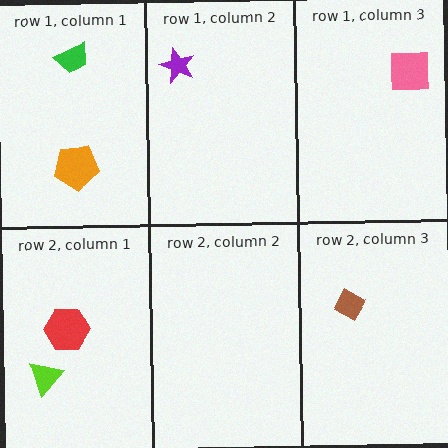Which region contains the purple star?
The row 1, column 2 region.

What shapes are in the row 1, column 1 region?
The orange pentagon, the green trapezoid.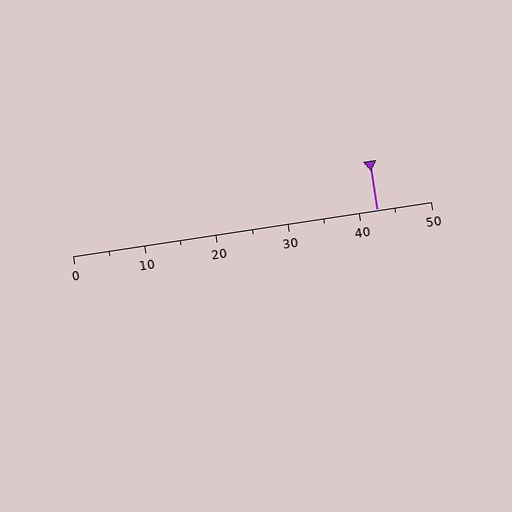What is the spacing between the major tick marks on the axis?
The major ticks are spaced 10 apart.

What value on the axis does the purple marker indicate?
The marker indicates approximately 42.5.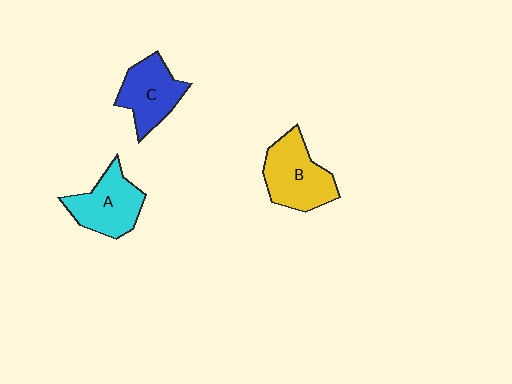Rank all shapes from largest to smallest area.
From largest to smallest: B (yellow), A (cyan), C (blue).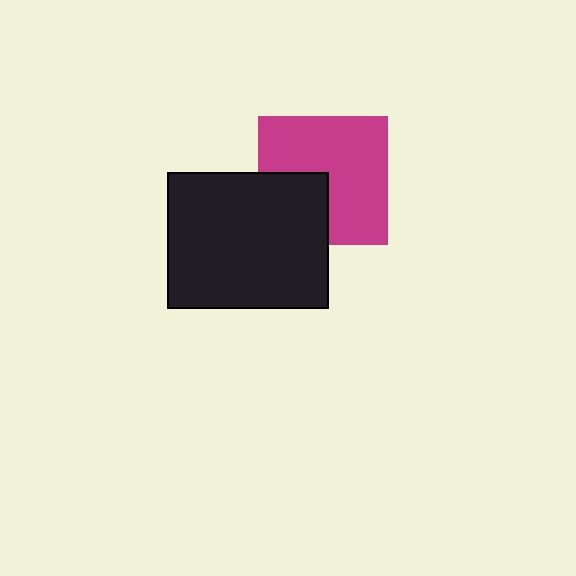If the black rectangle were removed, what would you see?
You would see the complete magenta square.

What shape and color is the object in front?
The object in front is a black rectangle.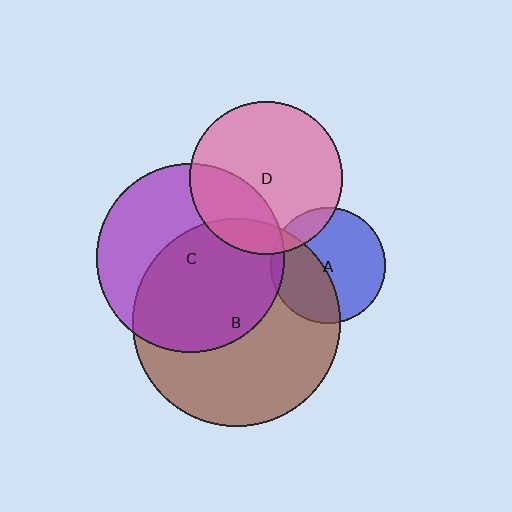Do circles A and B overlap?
Yes.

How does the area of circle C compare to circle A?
Approximately 2.7 times.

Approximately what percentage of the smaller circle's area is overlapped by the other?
Approximately 40%.